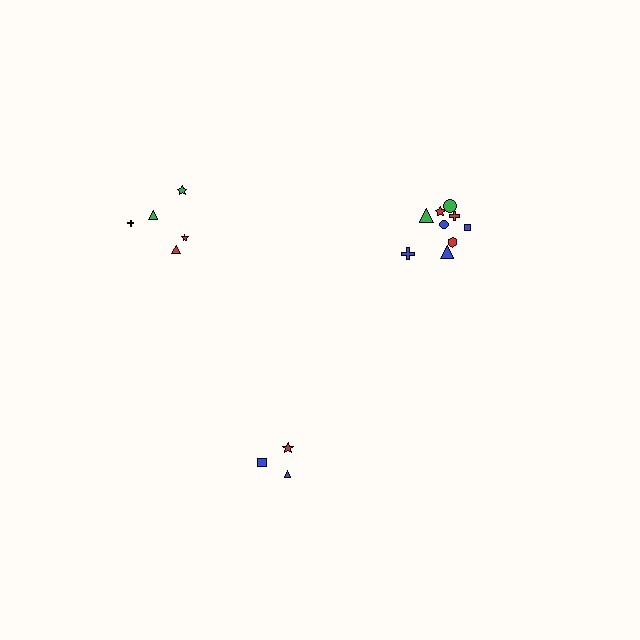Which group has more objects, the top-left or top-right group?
The top-right group.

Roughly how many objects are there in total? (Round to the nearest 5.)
Roughly 20 objects in total.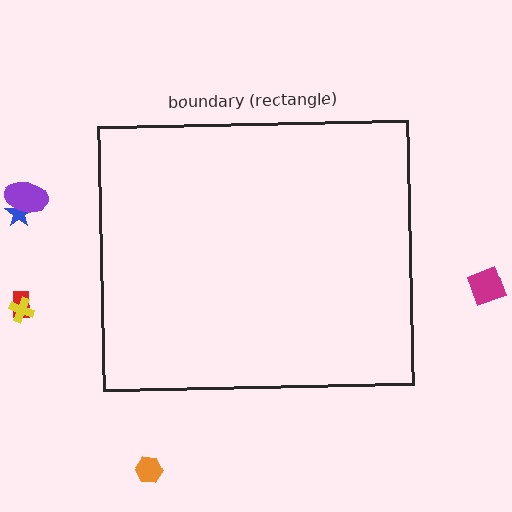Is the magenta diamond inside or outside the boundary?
Outside.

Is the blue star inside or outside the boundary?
Outside.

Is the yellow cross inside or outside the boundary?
Outside.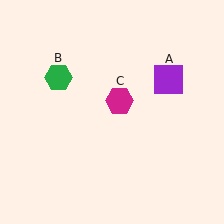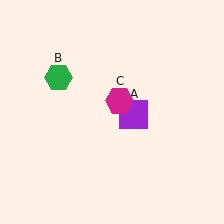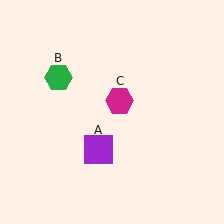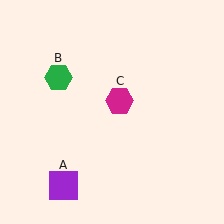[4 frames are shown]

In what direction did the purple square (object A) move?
The purple square (object A) moved down and to the left.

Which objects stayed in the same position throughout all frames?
Green hexagon (object B) and magenta hexagon (object C) remained stationary.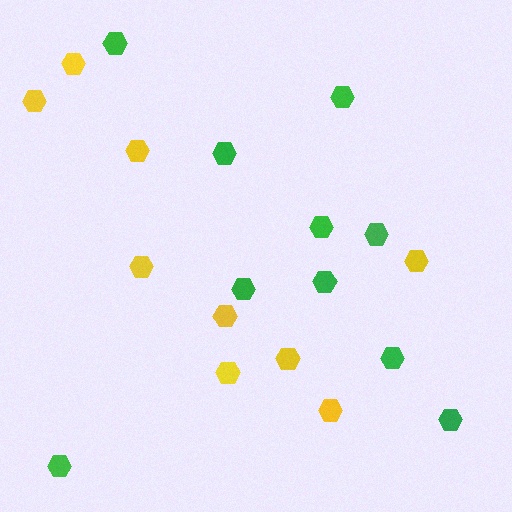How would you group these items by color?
There are 2 groups: one group of yellow hexagons (9) and one group of green hexagons (10).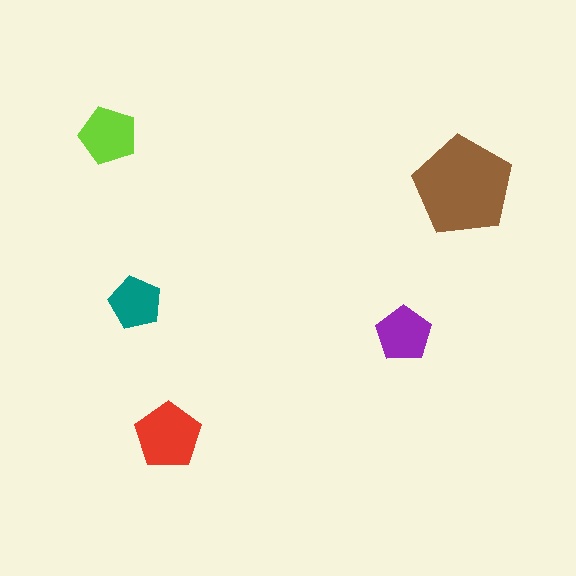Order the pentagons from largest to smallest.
the brown one, the red one, the lime one, the purple one, the teal one.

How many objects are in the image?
There are 5 objects in the image.